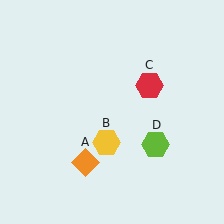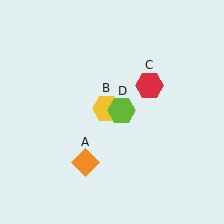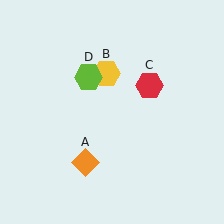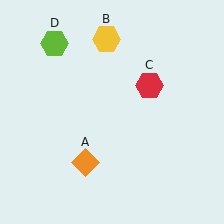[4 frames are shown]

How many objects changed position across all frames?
2 objects changed position: yellow hexagon (object B), lime hexagon (object D).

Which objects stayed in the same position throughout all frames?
Orange diamond (object A) and red hexagon (object C) remained stationary.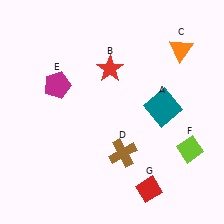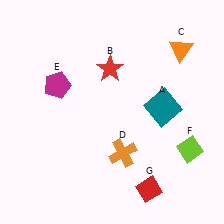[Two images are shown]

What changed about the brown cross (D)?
In Image 1, D is brown. In Image 2, it changed to orange.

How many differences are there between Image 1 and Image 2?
There is 1 difference between the two images.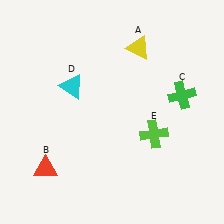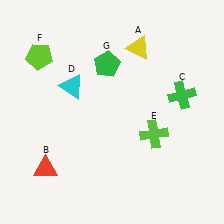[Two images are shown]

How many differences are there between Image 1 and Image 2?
There are 2 differences between the two images.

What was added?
A lime pentagon (F), a green pentagon (G) were added in Image 2.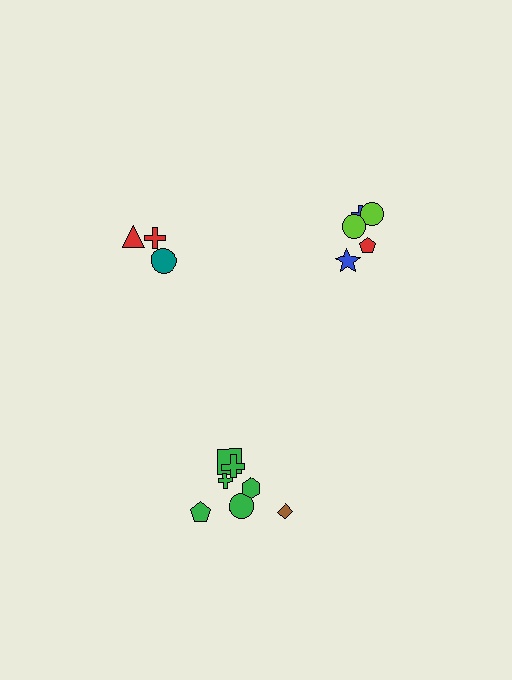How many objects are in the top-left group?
There are 3 objects.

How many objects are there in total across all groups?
There are 15 objects.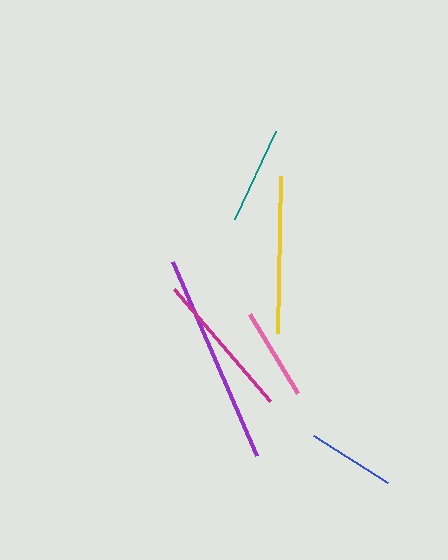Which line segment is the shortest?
The blue line is the shortest at approximately 87 pixels.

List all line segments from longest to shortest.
From longest to shortest: purple, yellow, magenta, teal, pink, blue.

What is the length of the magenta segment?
The magenta segment is approximately 148 pixels long.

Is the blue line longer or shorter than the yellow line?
The yellow line is longer than the blue line.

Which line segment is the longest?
The purple line is the longest at approximately 212 pixels.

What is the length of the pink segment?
The pink segment is approximately 92 pixels long.